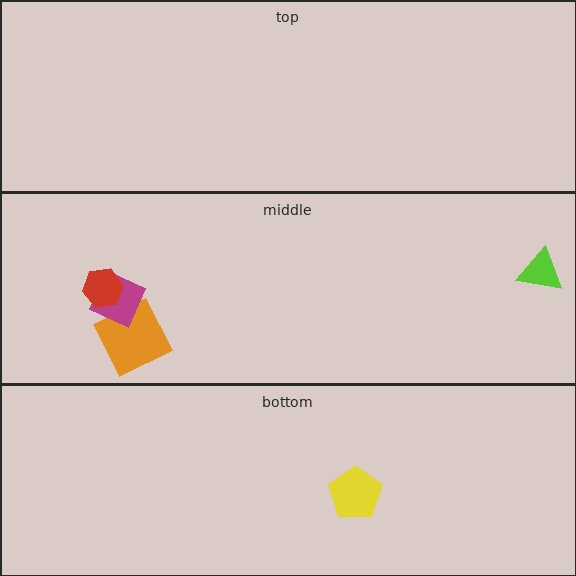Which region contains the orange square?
The middle region.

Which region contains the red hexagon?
The middle region.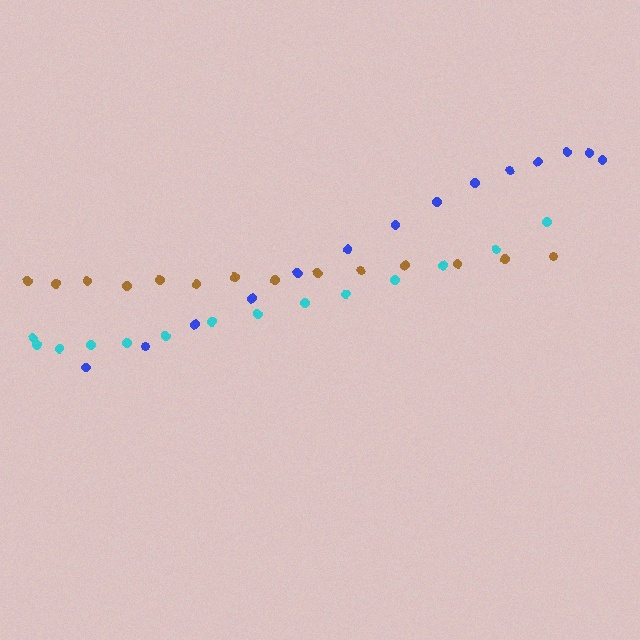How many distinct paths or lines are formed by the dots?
There are 3 distinct paths.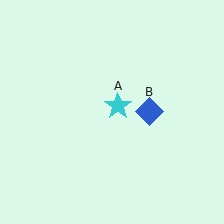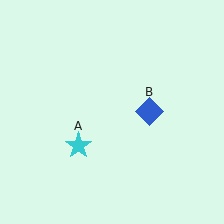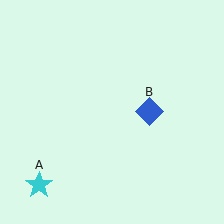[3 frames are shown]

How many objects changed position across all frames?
1 object changed position: cyan star (object A).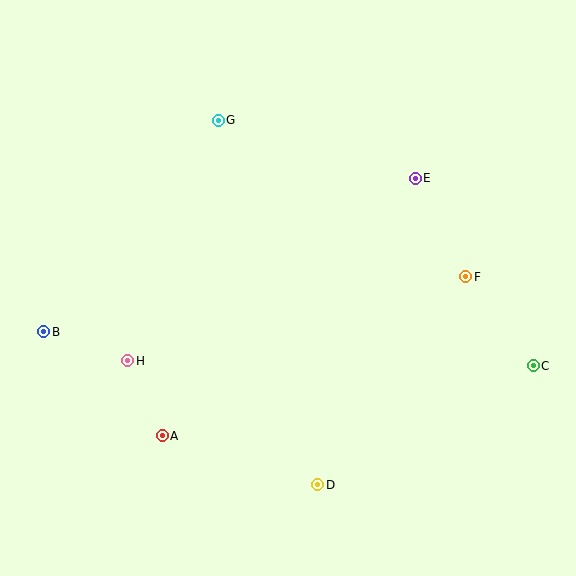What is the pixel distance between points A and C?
The distance between A and C is 378 pixels.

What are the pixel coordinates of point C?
Point C is at (533, 366).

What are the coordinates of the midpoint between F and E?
The midpoint between F and E is at (441, 228).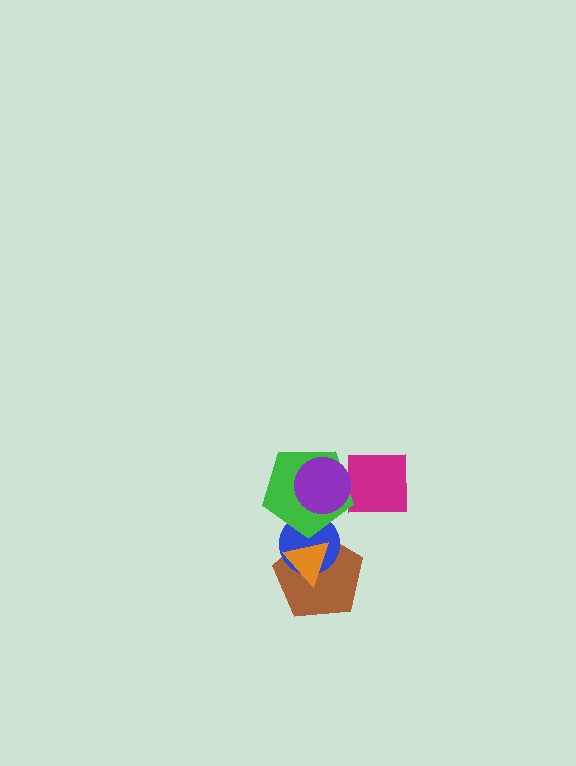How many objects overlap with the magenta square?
2 objects overlap with the magenta square.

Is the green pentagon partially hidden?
Yes, it is partially covered by another shape.